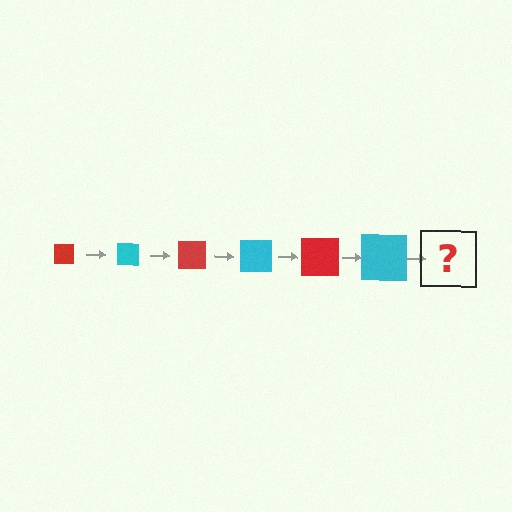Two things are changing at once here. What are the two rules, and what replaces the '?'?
The two rules are that the square grows larger each step and the color cycles through red and cyan. The '?' should be a red square, larger than the previous one.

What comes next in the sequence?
The next element should be a red square, larger than the previous one.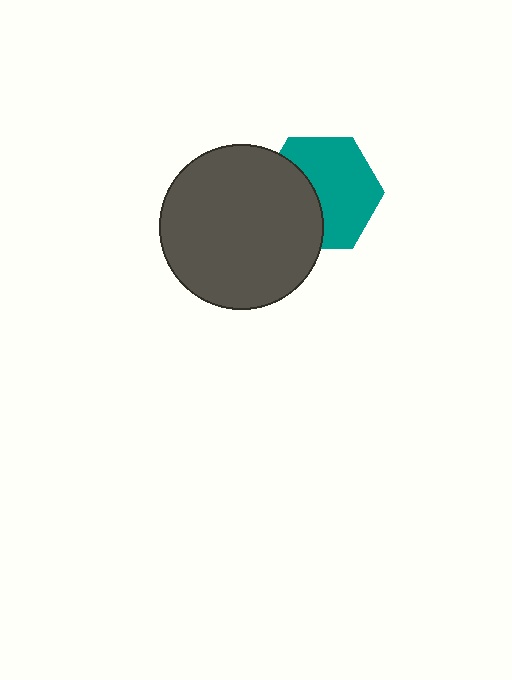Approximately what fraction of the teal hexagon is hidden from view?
Roughly 39% of the teal hexagon is hidden behind the dark gray circle.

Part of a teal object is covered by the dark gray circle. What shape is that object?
It is a hexagon.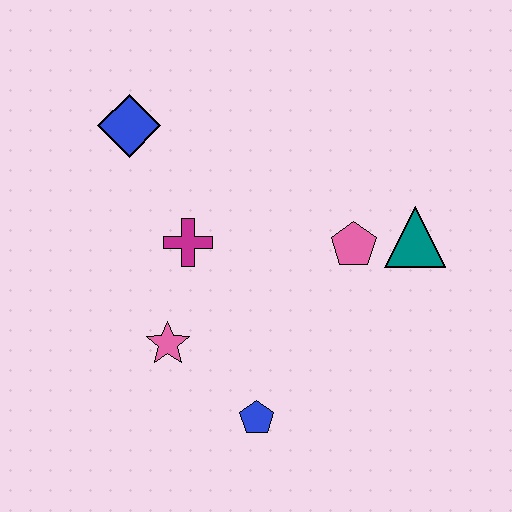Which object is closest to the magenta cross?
The pink star is closest to the magenta cross.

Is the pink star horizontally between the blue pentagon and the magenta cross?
No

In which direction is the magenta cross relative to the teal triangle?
The magenta cross is to the left of the teal triangle.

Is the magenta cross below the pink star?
No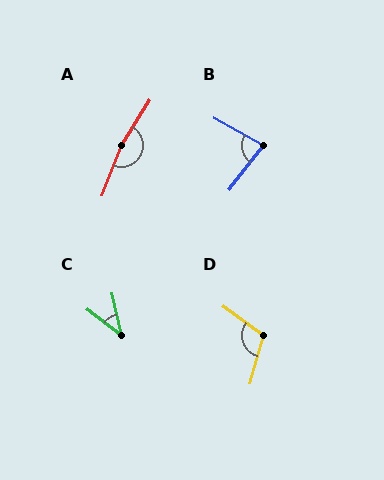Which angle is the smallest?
C, at approximately 40 degrees.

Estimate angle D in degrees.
Approximately 110 degrees.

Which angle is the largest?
A, at approximately 170 degrees.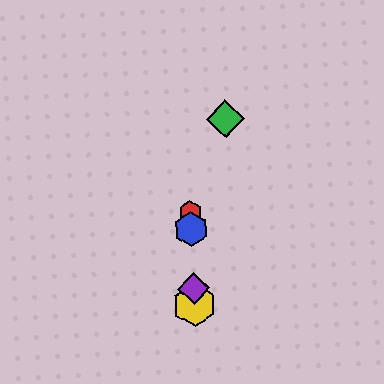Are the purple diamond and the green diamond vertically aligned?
No, the purple diamond is at x≈194 and the green diamond is at x≈225.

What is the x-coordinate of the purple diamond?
The purple diamond is at x≈194.